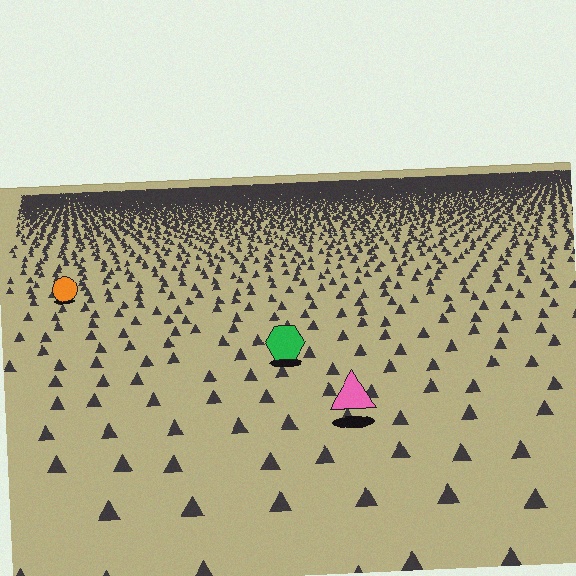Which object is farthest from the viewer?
The orange circle is farthest from the viewer. It appears smaller and the ground texture around it is denser.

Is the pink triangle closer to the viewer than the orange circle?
Yes. The pink triangle is closer — you can tell from the texture gradient: the ground texture is coarser near it.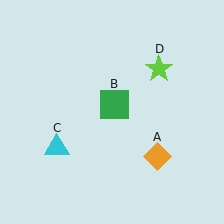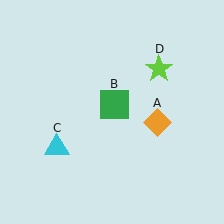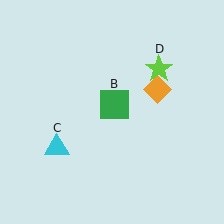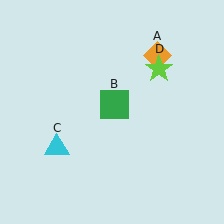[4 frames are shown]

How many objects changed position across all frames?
1 object changed position: orange diamond (object A).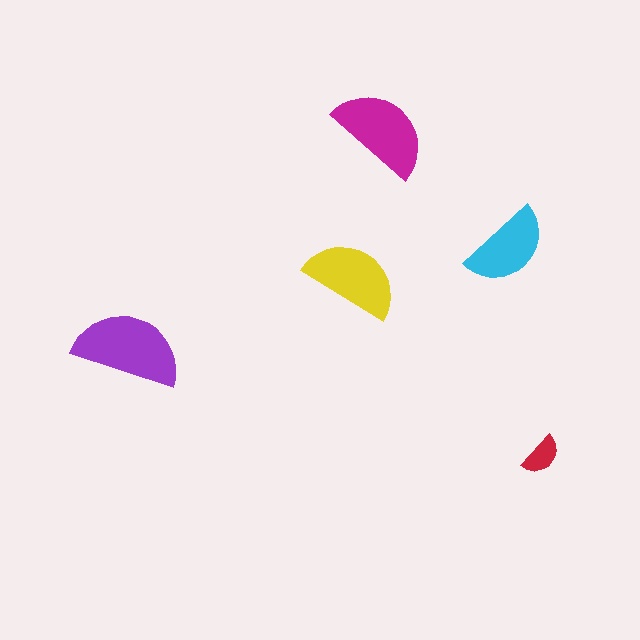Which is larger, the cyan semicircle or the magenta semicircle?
The magenta one.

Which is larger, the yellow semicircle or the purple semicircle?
The purple one.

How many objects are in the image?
There are 5 objects in the image.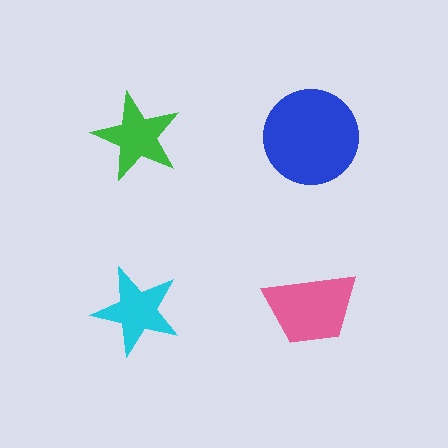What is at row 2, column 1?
A cyan star.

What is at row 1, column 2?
A blue circle.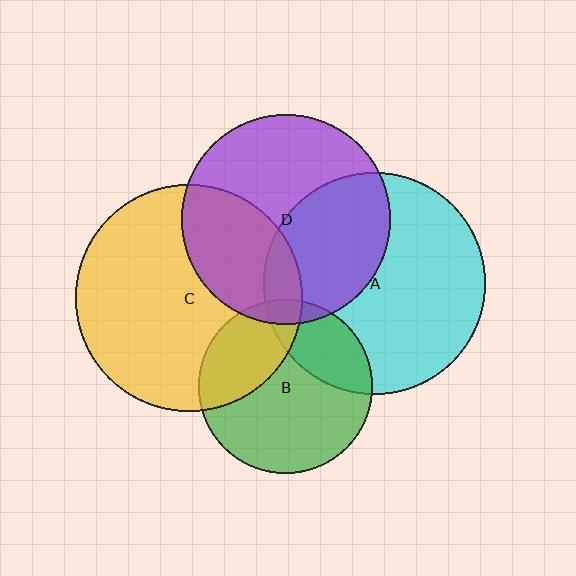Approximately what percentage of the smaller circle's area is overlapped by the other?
Approximately 5%.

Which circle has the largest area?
Circle C (yellow).